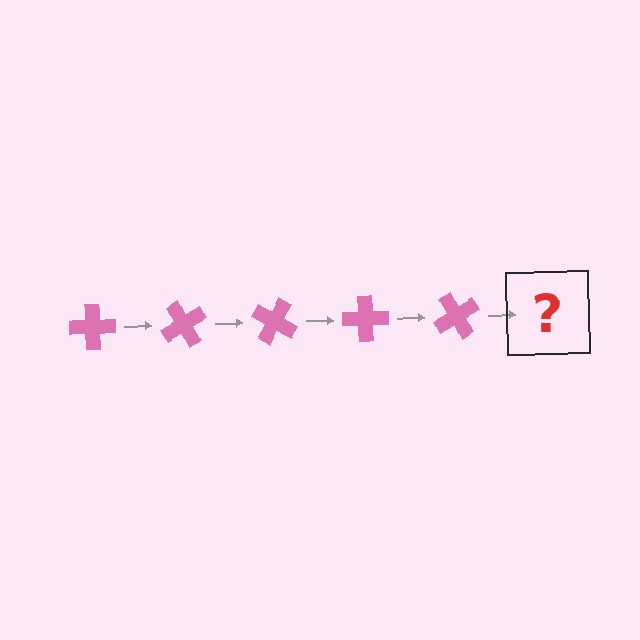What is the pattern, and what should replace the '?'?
The pattern is that the cross rotates 60 degrees each step. The '?' should be a pink cross rotated 300 degrees.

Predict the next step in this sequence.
The next step is a pink cross rotated 300 degrees.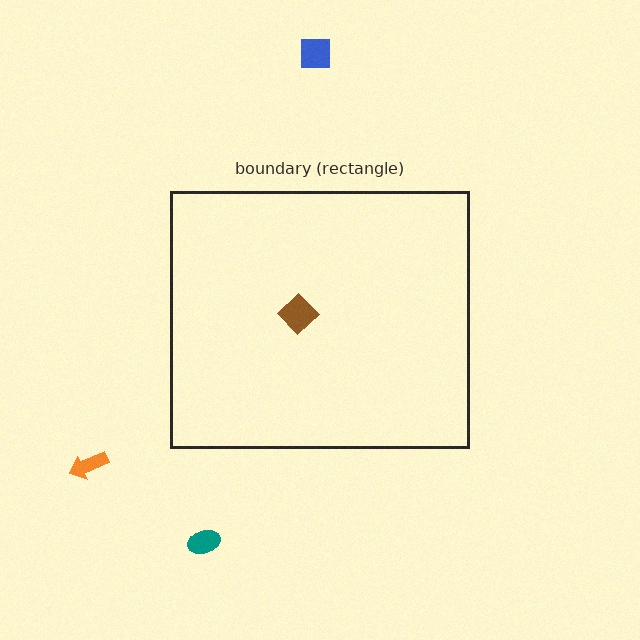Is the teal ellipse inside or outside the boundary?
Outside.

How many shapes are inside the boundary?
1 inside, 3 outside.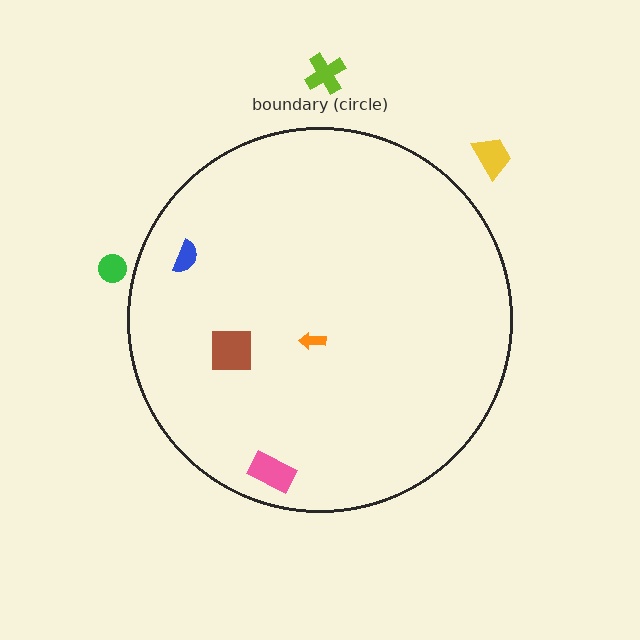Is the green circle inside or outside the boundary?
Outside.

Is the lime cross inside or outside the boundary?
Outside.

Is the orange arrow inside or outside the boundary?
Inside.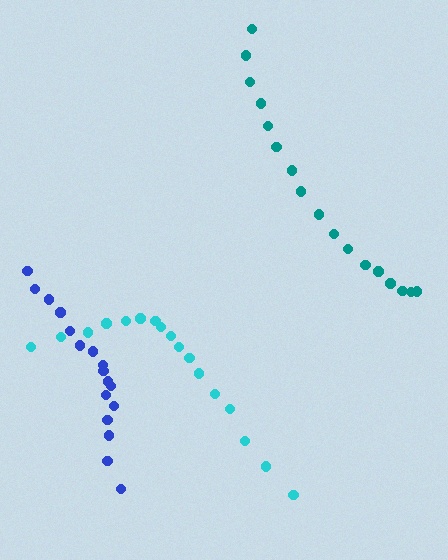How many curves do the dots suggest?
There are 3 distinct paths.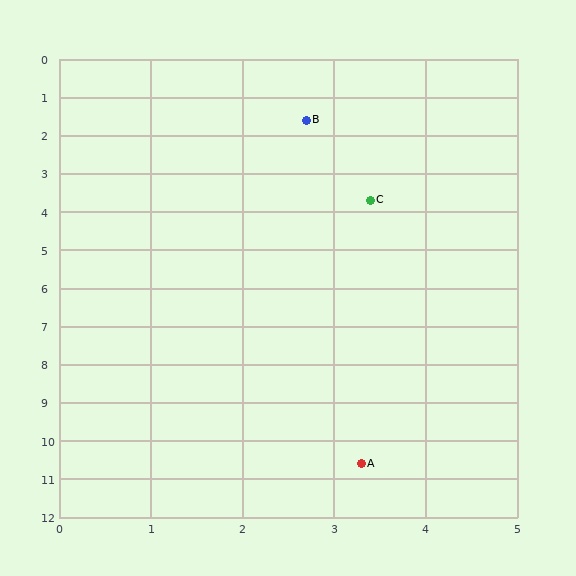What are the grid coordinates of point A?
Point A is at approximately (3.3, 10.6).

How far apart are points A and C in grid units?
Points A and C are about 6.9 grid units apart.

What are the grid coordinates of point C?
Point C is at approximately (3.4, 3.7).